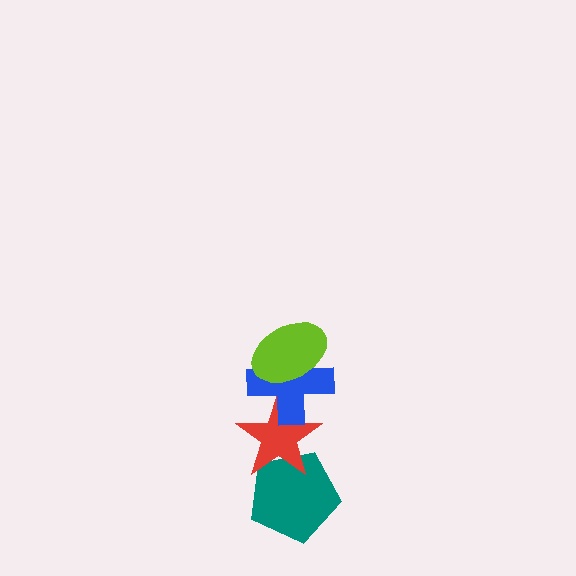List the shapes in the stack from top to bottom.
From top to bottom: the lime ellipse, the blue cross, the red star, the teal pentagon.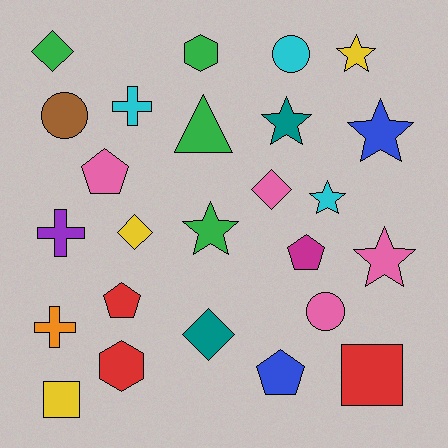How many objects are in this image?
There are 25 objects.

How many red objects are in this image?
There are 3 red objects.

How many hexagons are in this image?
There are 2 hexagons.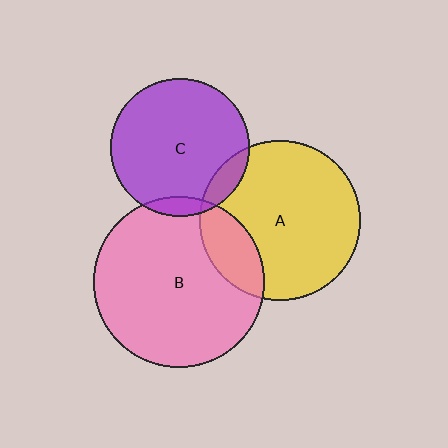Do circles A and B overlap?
Yes.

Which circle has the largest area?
Circle B (pink).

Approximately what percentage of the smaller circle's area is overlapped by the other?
Approximately 20%.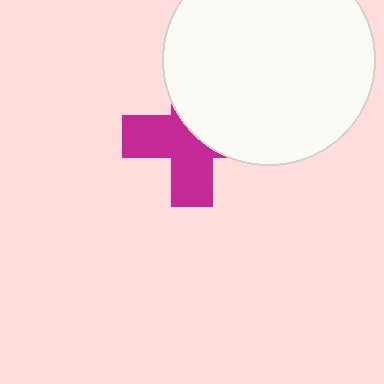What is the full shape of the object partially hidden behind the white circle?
The partially hidden object is a magenta cross.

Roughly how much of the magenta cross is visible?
About half of it is visible (roughly 53%).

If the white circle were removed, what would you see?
You would see the complete magenta cross.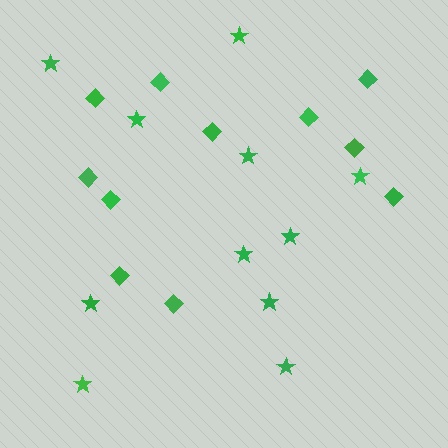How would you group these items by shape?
There are 2 groups: one group of diamonds (11) and one group of stars (11).